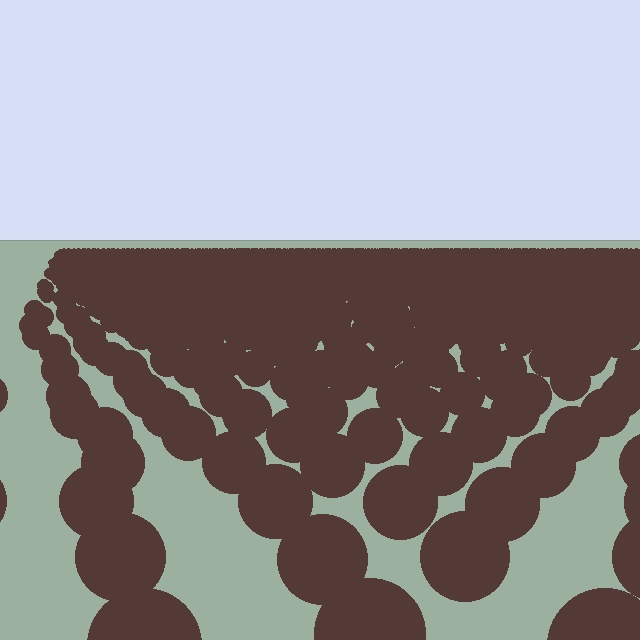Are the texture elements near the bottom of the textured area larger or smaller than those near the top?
Larger. Near the bottom, elements are closer to the viewer and appear at a bigger on-screen size.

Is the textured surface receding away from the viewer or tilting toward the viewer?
The surface is receding away from the viewer. Texture elements get smaller and denser toward the top.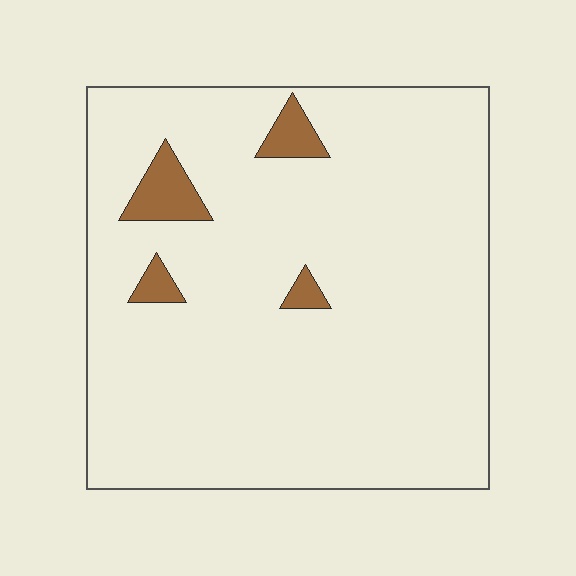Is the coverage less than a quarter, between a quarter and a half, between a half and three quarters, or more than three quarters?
Less than a quarter.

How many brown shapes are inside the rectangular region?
4.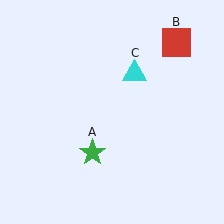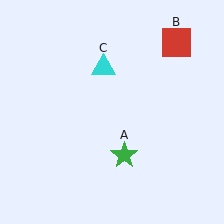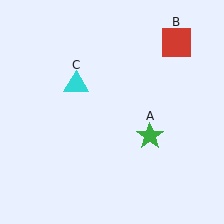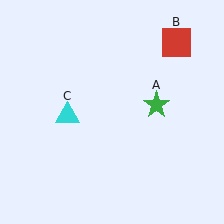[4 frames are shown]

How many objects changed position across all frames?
2 objects changed position: green star (object A), cyan triangle (object C).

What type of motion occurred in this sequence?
The green star (object A), cyan triangle (object C) rotated counterclockwise around the center of the scene.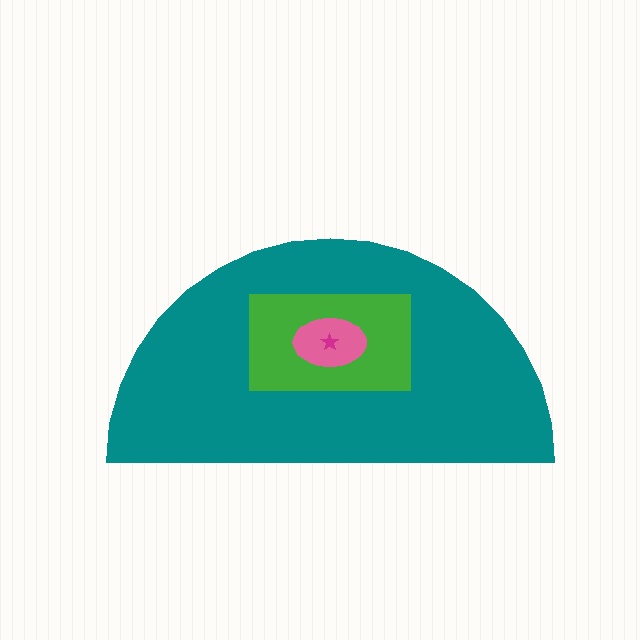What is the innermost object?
The magenta star.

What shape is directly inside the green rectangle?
The pink ellipse.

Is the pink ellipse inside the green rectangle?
Yes.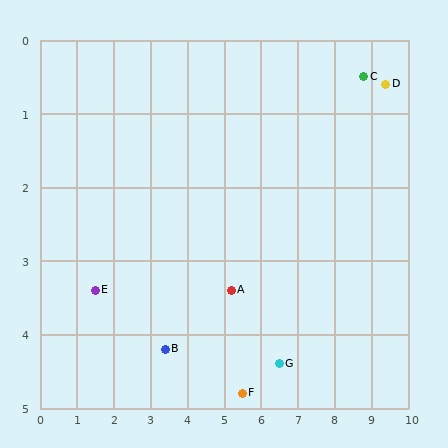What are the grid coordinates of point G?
Point G is at approximately (6.5, 4.4).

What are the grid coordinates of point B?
Point B is at approximately (3.4, 4.2).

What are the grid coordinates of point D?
Point D is at approximately (9.4, 0.6).